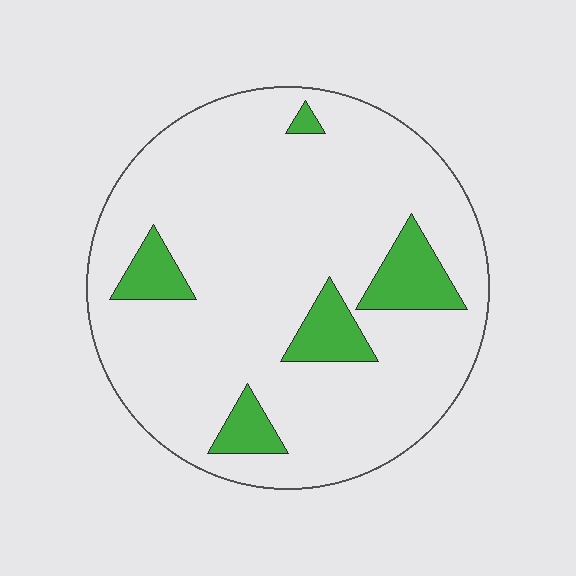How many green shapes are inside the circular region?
5.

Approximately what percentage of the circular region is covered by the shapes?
Approximately 15%.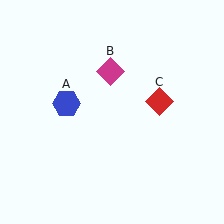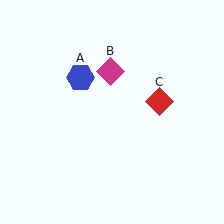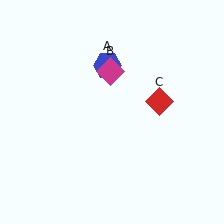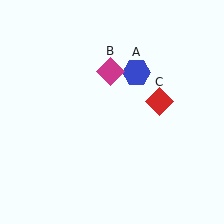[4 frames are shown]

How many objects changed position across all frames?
1 object changed position: blue hexagon (object A).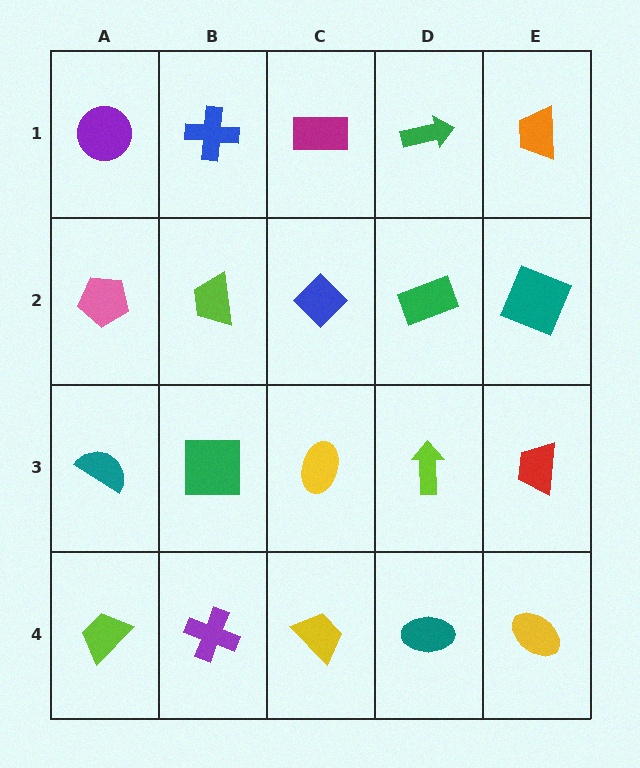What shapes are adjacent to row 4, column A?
A teal semicircle (row 3, column A), a purple cross (row 4, column B).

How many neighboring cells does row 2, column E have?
3.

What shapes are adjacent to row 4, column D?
A lime arrow (row 3, column D), a yellow trapezoid (row 4, column C), a yellow ellipse (row 4, column E).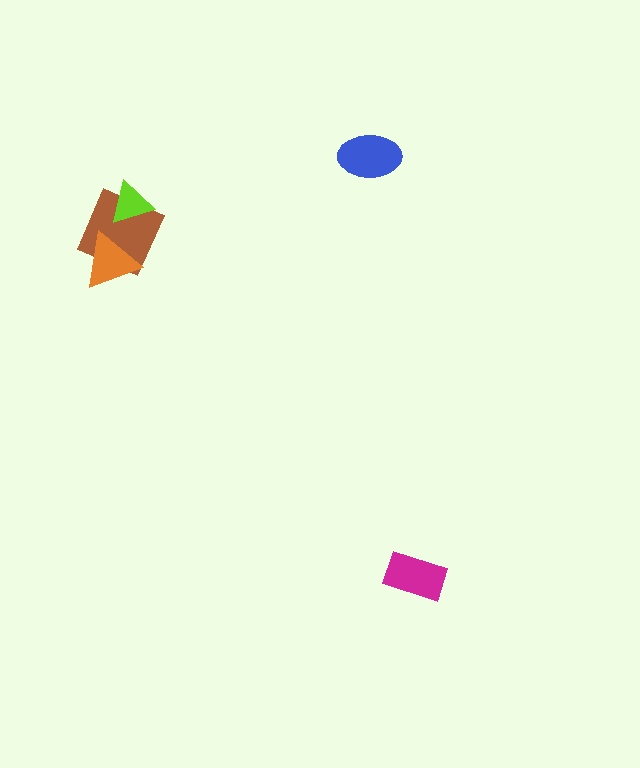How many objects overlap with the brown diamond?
2 objects overlap with the brown diamond.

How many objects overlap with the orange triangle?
1 object overlaps with the orange triangle.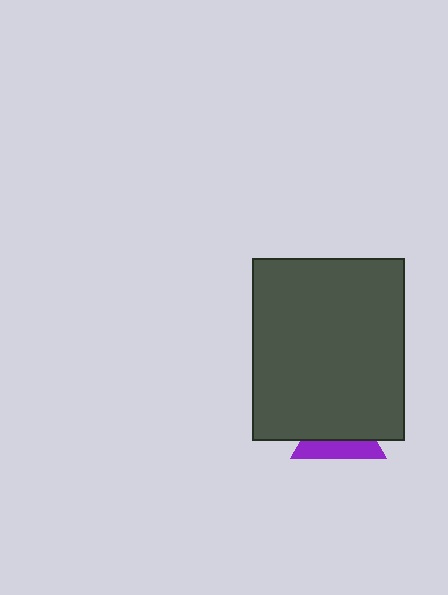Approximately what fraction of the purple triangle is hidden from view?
Roughly 62% of the purple triangle is hidden behind the dark gray rectangle.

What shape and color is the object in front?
The object in front is a dark gray rectangle.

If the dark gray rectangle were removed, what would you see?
You would see the complete purple triangle.